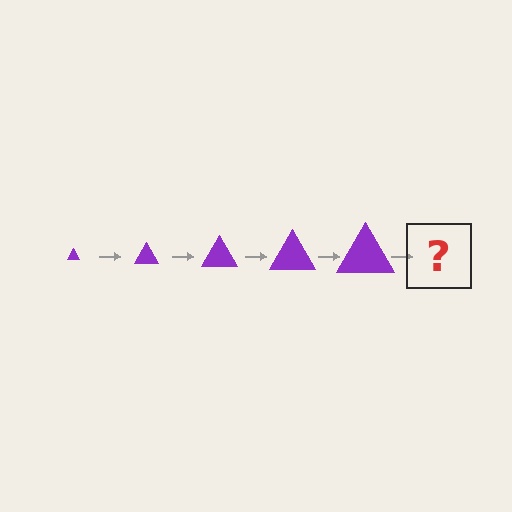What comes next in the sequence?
The next element should be a purple triangle, larger than the previous one.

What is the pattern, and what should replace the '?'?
The pattern is that the triangle gets progressively larger each step. The '?' should be a purple triangle, larger than the previous one.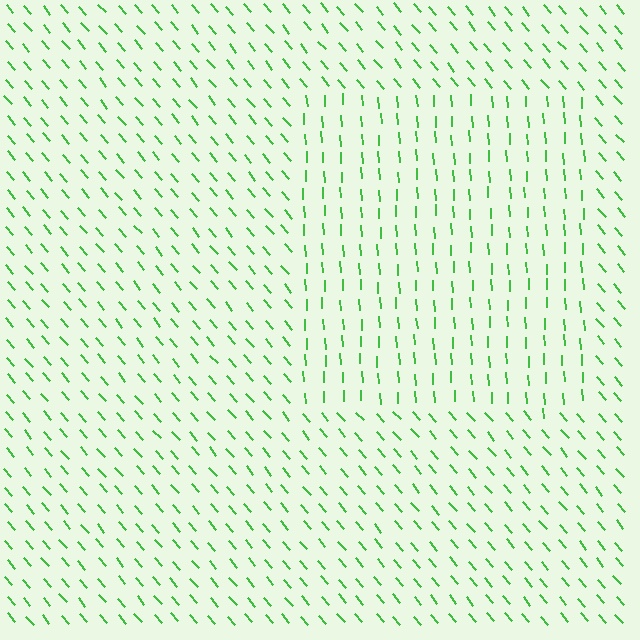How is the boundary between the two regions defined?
The boundary is defined purely by a change in line orientation (approximately 37 degrees difference). All lines are the same color and thickness.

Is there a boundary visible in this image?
Yes, there is a texture boundary formed by a change in line orientation.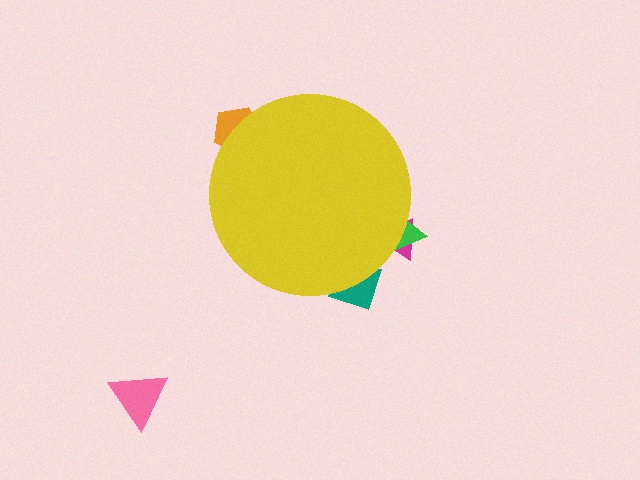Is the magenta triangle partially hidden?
Yes, the magenta triangle is partially hidden behind the yellow circle.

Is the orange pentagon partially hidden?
Yes, the orange pentagon is partially hidden behind the yellow circle.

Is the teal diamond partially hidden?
Yes, the teal diamond is partially hidden behind the yellow circle.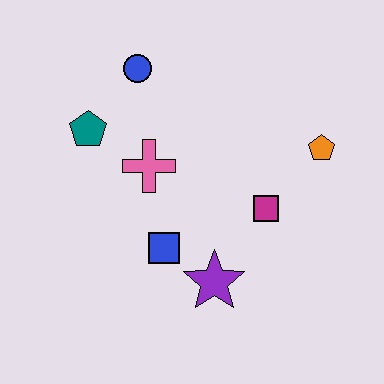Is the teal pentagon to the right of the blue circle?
No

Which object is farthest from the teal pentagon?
The orange pentagon is farthest from the teal pentagon.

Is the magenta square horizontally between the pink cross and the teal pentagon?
No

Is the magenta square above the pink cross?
No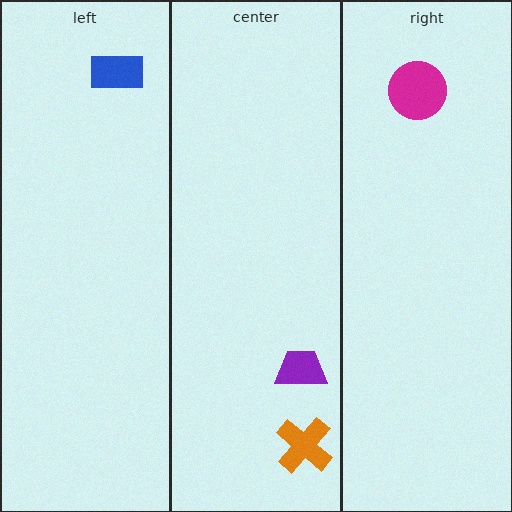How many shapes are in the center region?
2.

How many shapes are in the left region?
1.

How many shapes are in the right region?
1.